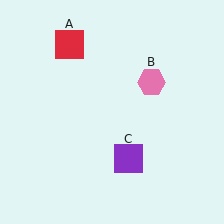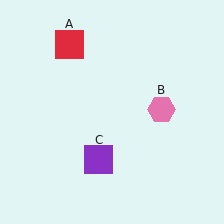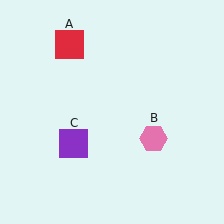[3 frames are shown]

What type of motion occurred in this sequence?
The pink hexagon (object B), purple square (object C) rotated clockwise around the center of the scene.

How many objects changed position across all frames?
2 objects changed position: pink hexagon (object B), purple square (object C).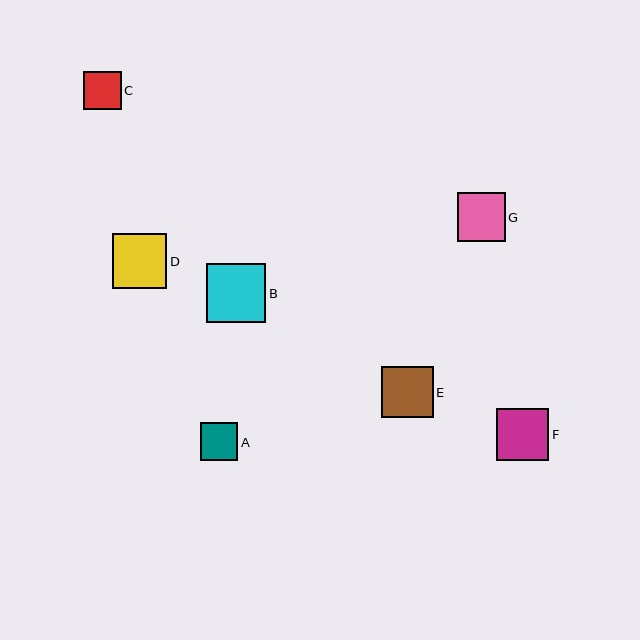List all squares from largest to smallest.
From largest to smallest: B, D, F, E, G, C, A.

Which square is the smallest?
Square A is the smallest with a size of approximately 37 pixels.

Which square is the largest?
Square B is the largest with a size of approximately 59 pixels.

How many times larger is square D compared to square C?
Square D is approximately 1.4 times the size of square C.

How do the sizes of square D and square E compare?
Square D and square E are approximately the same size.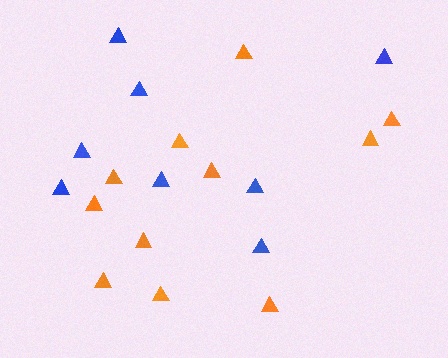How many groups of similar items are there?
There are 2 groups: one group of orange triangles (11) and one group of blue triangles (8).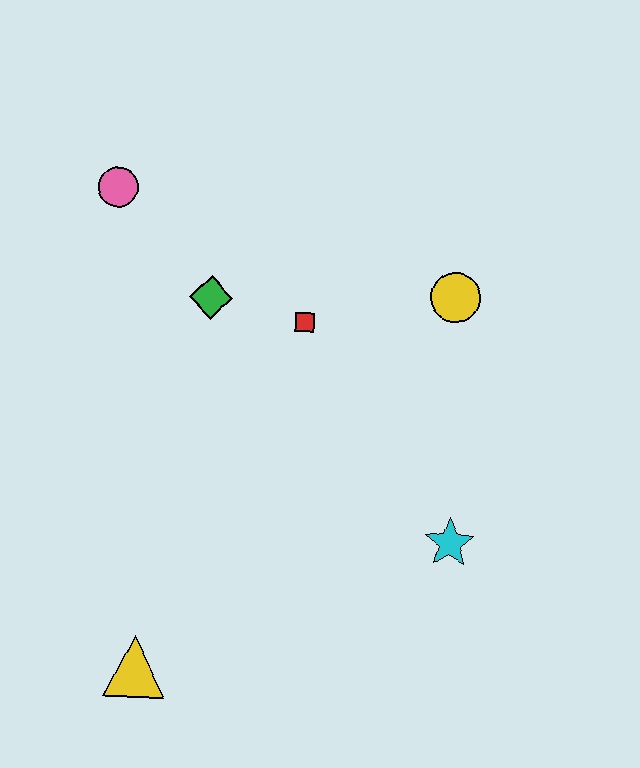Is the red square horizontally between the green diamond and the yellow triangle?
No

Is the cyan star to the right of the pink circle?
Yes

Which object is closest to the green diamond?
The red square is closest to the green diamond.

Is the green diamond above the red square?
Yes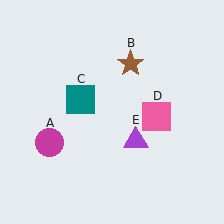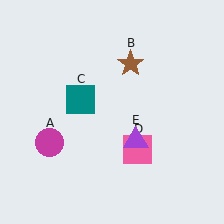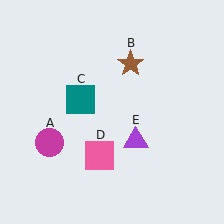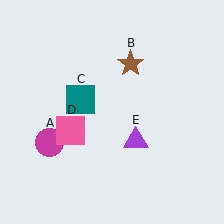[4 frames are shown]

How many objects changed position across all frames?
1 object changed position: pink square (object D).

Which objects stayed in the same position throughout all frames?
Magenta circle (object A) and brown star (object B) and teal square (object C) and purple triangle (object E) remained stationary.